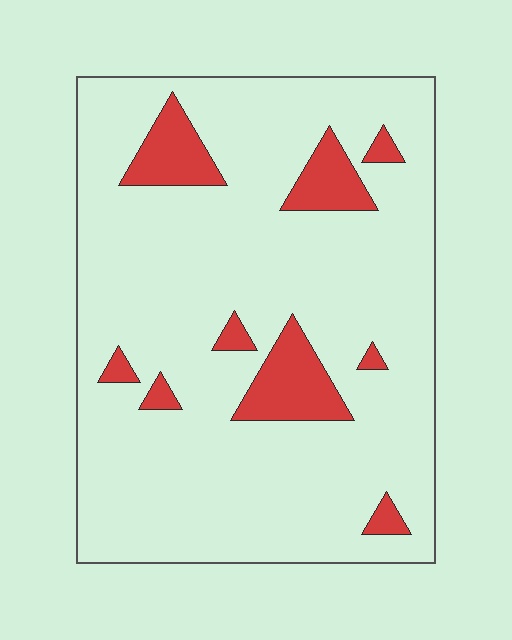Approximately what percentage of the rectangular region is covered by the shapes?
Approximately 10%.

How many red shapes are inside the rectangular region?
9.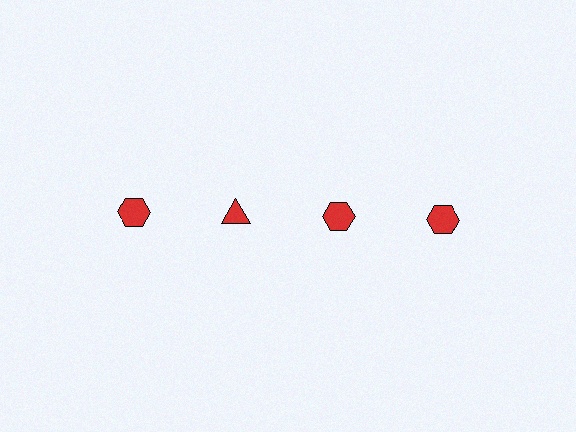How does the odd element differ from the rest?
It has a different shape: triangle instead of hexagon.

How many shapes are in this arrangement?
There are 4 shapes arranged in a grid pattern.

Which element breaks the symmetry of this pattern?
The red triangle in the top row, second from left column breaks the symmetry. All other shapes are red hexagons.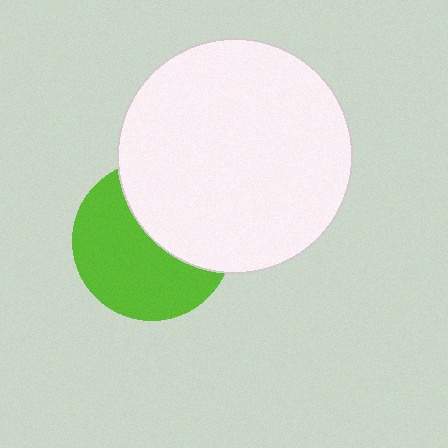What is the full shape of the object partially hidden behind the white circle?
The partially hidden object is a lime circle.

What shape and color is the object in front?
The object in front is a white circle.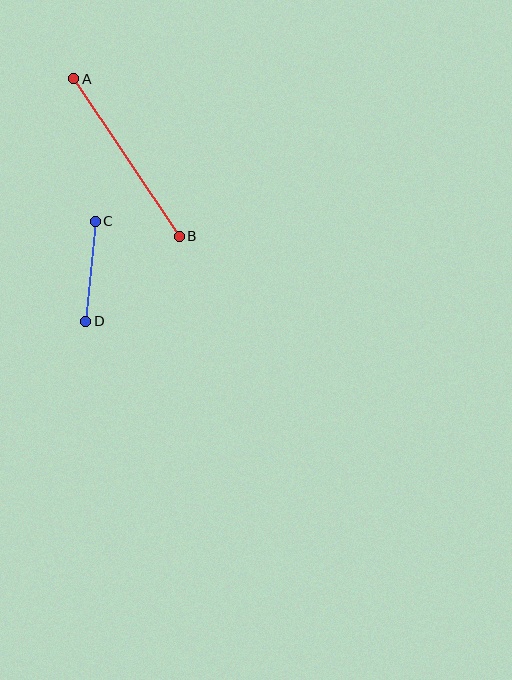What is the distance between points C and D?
The distance is approximately 101 pixels.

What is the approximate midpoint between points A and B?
The midpoint is at approximately (126, 158) pixels.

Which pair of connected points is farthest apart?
Points A and B are farthest apart.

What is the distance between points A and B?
The distance is approximately 189 pixels.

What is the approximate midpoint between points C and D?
The midpoint is at approximately (90, 271) pixels.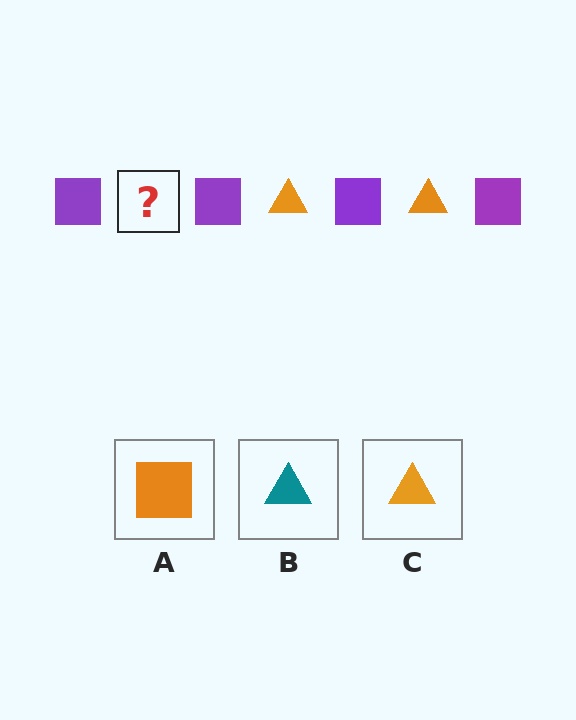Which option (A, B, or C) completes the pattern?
C.